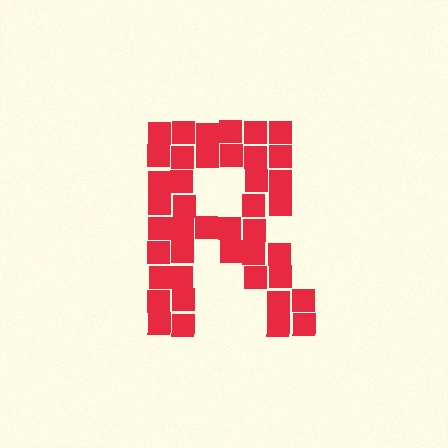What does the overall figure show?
The overall figure shows the letter R.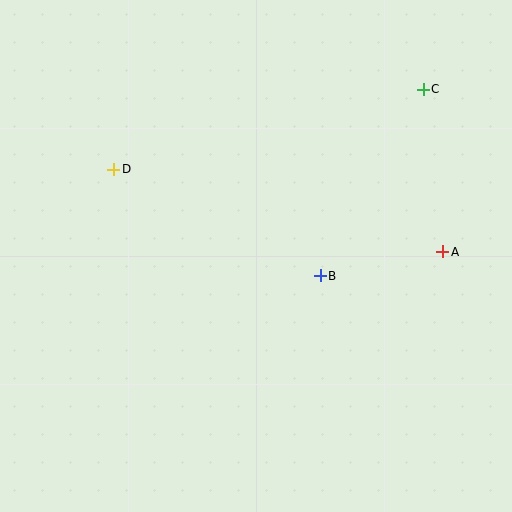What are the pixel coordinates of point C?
Point C is at (423, 89).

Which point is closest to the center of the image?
Point B at (320, 276) is closest to the center.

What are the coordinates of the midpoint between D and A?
The midpoint between D and A is at (278, 210).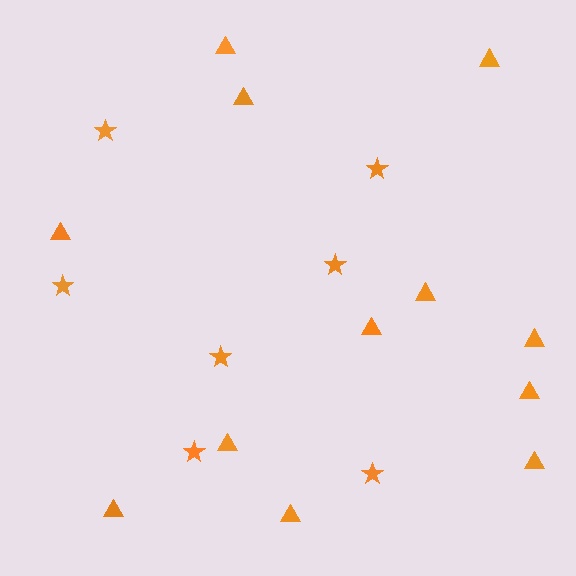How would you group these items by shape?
There are 2 groups: one group of triangles (12) and one group of stars (7).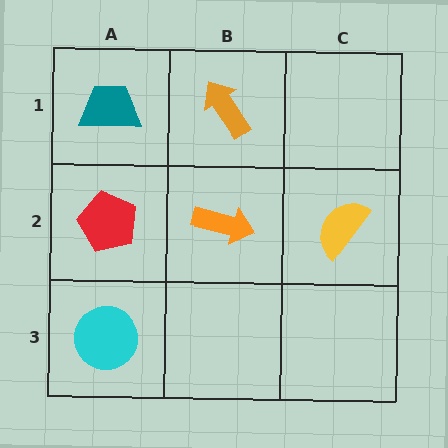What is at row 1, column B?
An orange arrow.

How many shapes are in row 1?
2 shapes.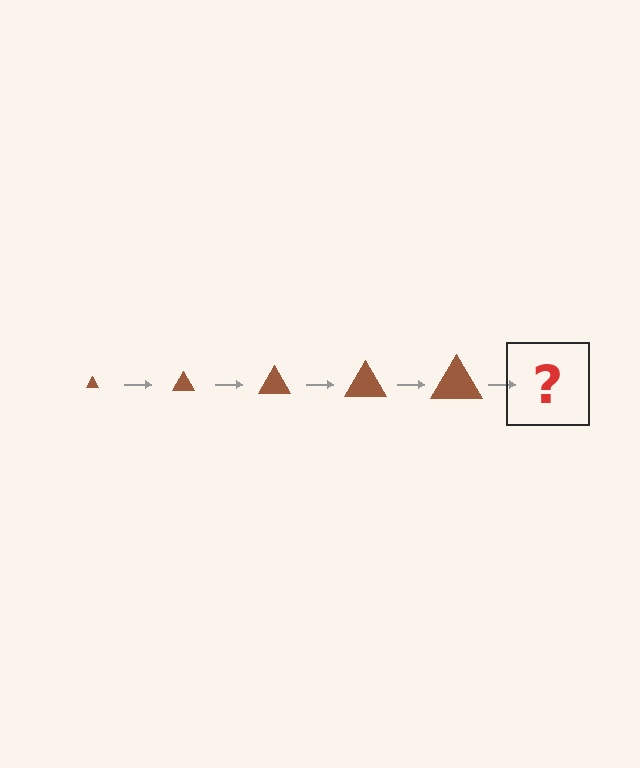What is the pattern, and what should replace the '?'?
The pattern is that the triangle gets progressively larger each step. The '?' should be a brown triangle, larger than the previous one.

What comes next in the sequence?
The next element should be a brown triangle, larger than the previous one.